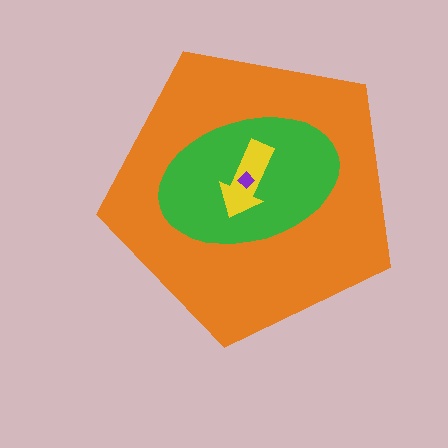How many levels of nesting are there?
4.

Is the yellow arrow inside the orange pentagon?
Yes.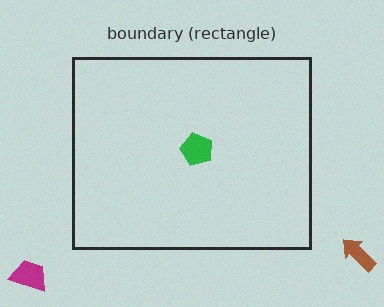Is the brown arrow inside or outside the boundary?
Outside.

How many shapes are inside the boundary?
1 inside, 2 outside.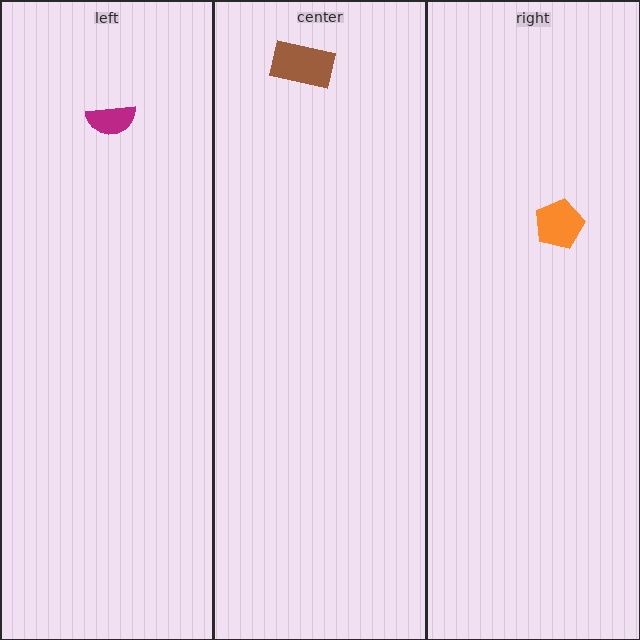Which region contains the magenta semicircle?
The left region.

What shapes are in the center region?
The brown rectangle.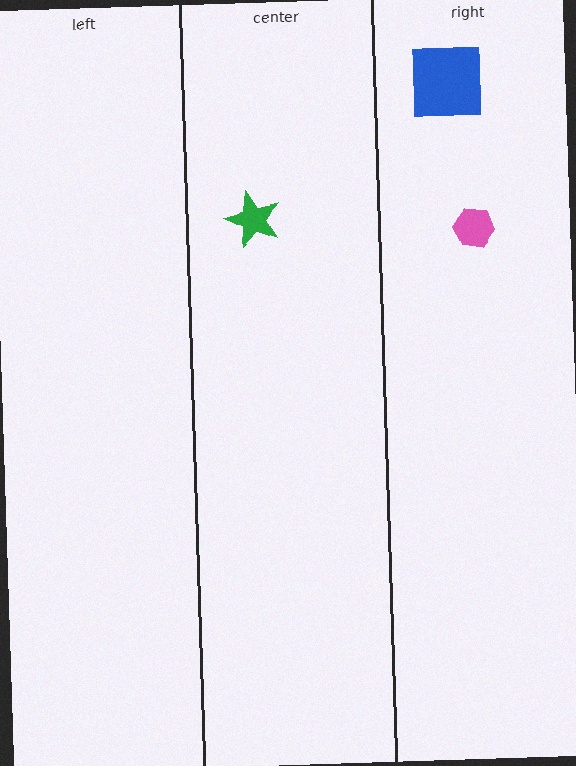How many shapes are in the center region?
1.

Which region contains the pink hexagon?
The right region.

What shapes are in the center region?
The green star.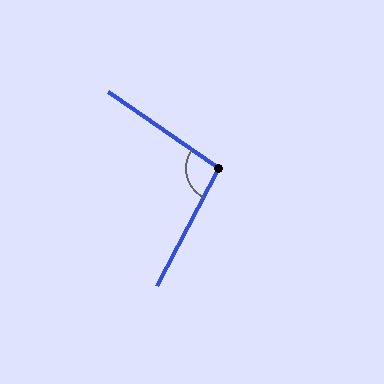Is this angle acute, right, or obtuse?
It is obtuse.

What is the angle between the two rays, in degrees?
Approximately 97 degrees.